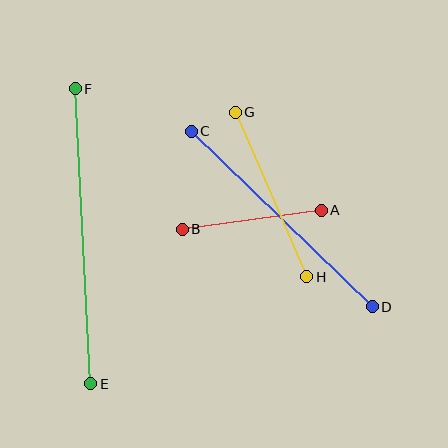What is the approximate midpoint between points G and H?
The midpoint is at approximately (271, 195) pixels.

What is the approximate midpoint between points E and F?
The midpoint is at approximately (83, 236) pixels.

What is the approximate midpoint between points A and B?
The midpoint is at approximately (252, 220) pixels.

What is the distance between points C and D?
The distance is approximately 252 pixels.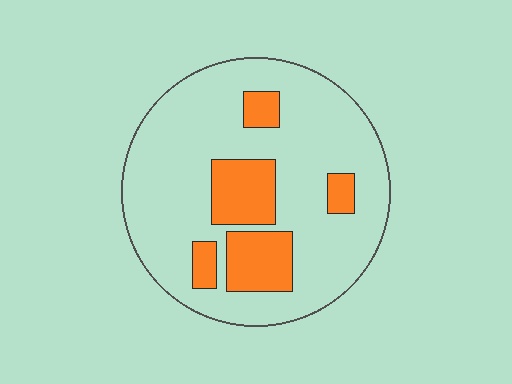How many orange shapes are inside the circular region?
5.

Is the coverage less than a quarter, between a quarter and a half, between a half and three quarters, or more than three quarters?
Less than a quarter.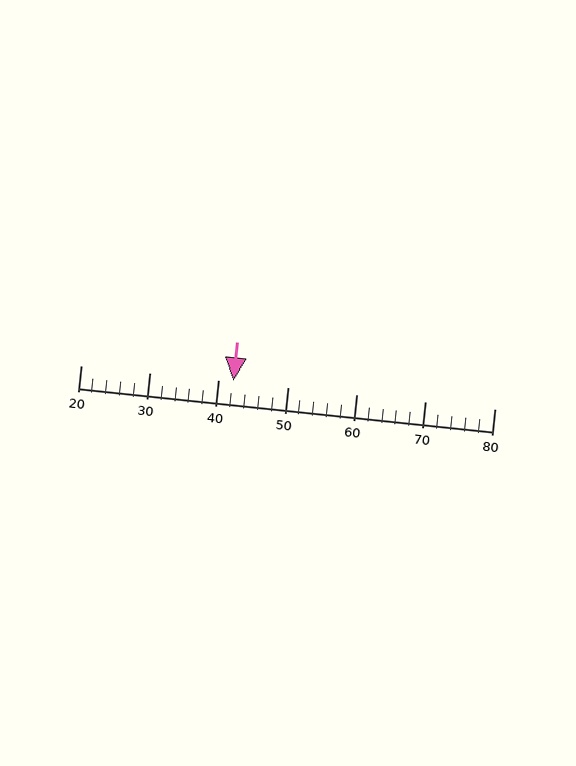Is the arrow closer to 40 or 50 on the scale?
The arrow is closer to 40.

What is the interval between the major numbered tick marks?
The major tick marks are spaced 10 units apart.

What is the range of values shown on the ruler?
The ruler shows values from 20 to 80.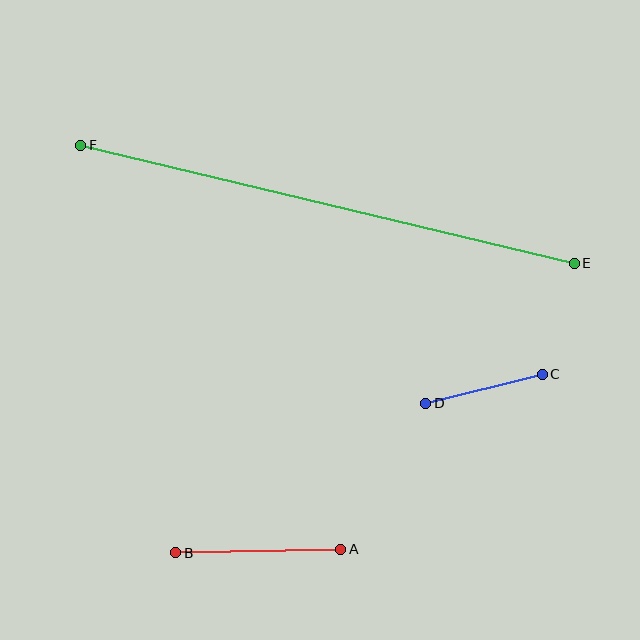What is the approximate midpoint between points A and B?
The midpoint is at approximately (258, 551) pixels.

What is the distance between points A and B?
The distance is approximately 165 pixels.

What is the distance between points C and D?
The distance is approximately 120 pixels.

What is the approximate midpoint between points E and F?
The midpoint is at approximately (328, 204) pixels.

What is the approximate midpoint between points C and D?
The midpoint is at approximately (484, 389) pixels.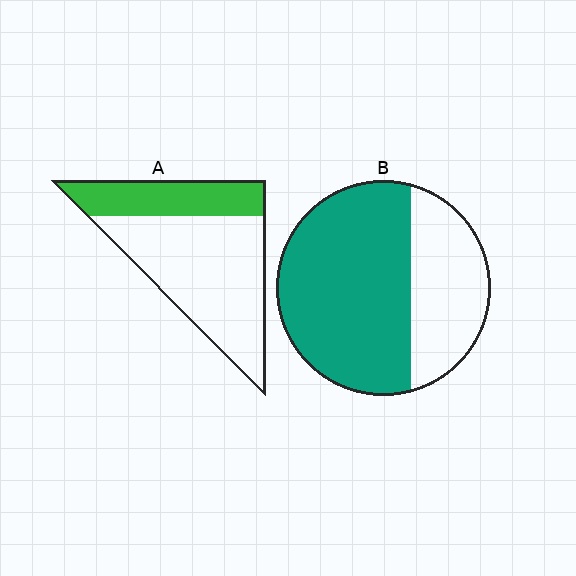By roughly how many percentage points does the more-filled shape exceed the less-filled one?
By roughly 35 percentage points (B over A).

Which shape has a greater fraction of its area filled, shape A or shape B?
Shape B.